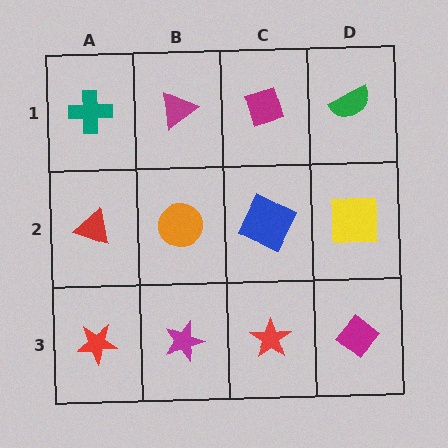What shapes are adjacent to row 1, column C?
A blue square (row 2, column C), a magenta triangle (row 1, column B), a green semicircle (row 1, column D).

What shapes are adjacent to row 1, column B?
An orange circle (row 2, column B), a teal cross (row 1, column A), a magenta diamond (row 1, column C).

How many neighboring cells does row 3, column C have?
3.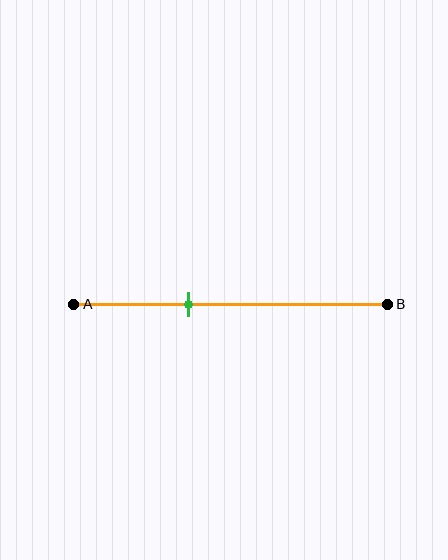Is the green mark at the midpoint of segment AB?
No, the mark is at about 35% from A, not at the 50% midpoint.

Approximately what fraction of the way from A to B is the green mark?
The green mark is approximately 35% of the way from A to B.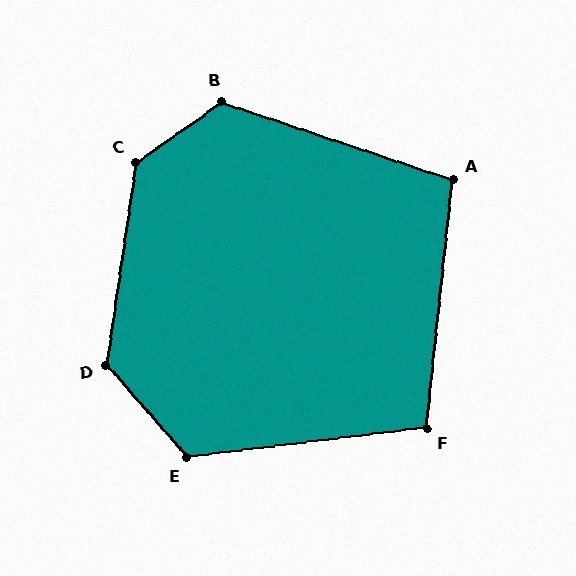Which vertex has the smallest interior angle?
A, at approximately 103 degrees.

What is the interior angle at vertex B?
Approximately 127 degrees (obtuse).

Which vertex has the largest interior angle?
C, at approximately 133 degrees.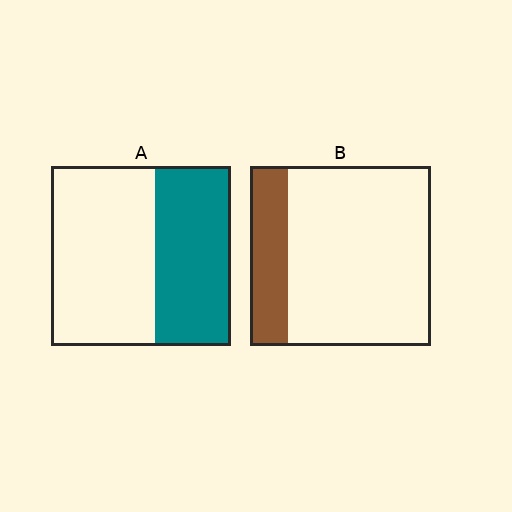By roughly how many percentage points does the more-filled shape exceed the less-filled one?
By roughly 20 percentage points (A over B).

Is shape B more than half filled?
No.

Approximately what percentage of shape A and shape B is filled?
A is approximately 40% and B is approximately 20%.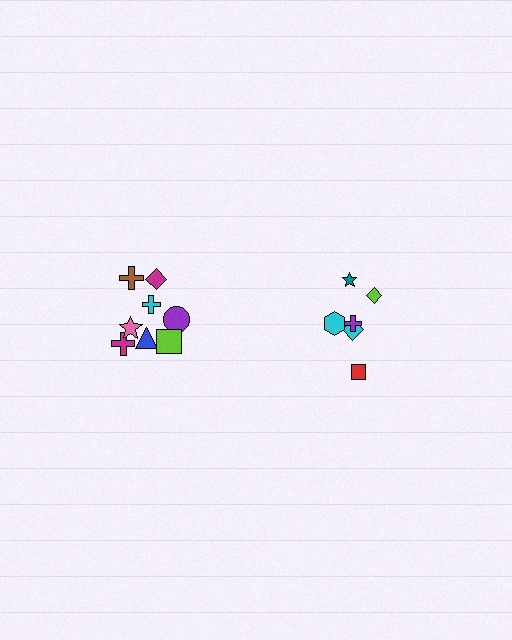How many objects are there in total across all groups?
There are 14 objects.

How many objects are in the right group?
There are 6 objects.